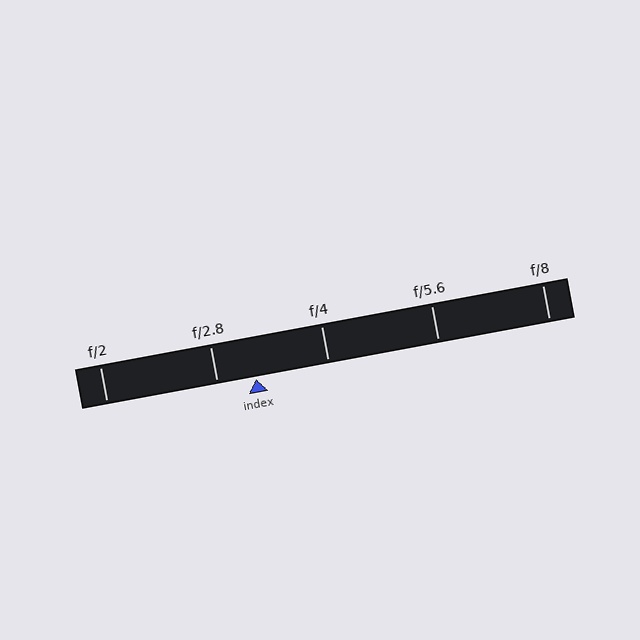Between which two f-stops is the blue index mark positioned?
The index mark is between f/2.8 and f/4.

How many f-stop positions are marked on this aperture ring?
There are 5 f-stop positions marked.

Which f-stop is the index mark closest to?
The index mark is closest to f/2.8.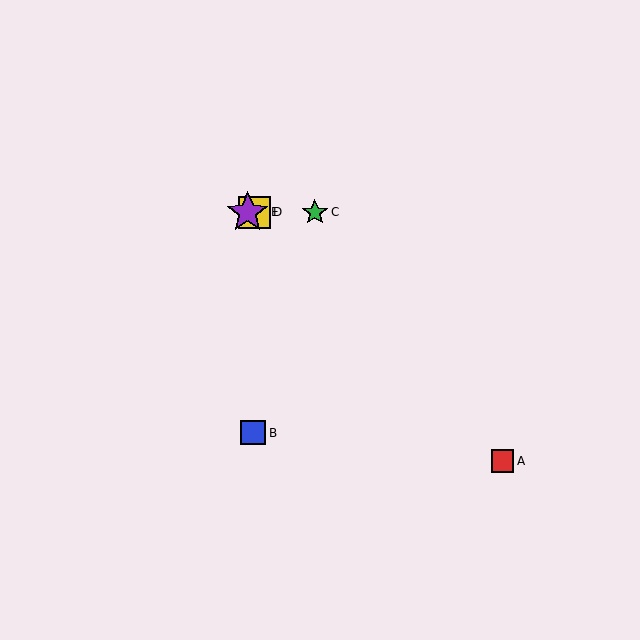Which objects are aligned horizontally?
Objects C, D, E are aligned horizontally.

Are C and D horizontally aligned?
Yes, both are at y≈212.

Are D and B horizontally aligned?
No, D is at y≈212 and B is at y≈433.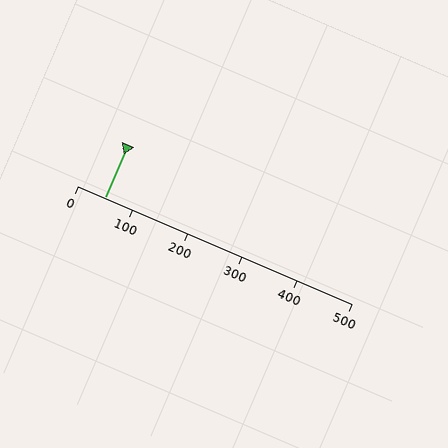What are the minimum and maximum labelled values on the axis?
The axis runs from 0 to 500.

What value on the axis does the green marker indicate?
The marker indicates approximately 50.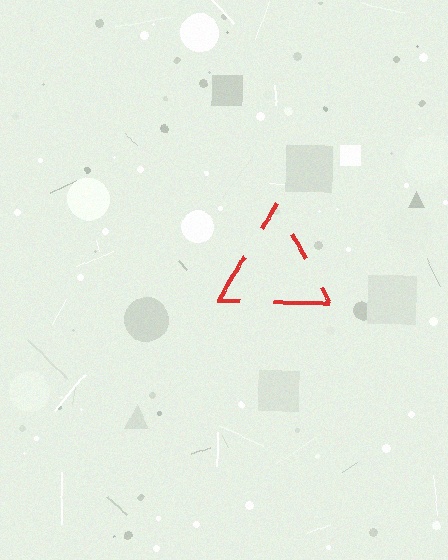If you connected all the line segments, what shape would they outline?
They would outline a triangle.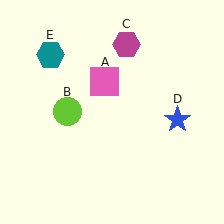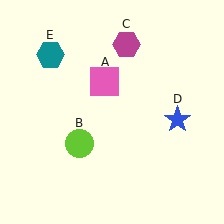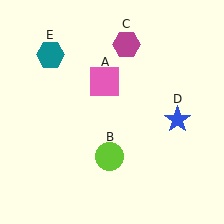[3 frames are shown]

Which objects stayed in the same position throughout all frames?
Pink square (object A) and magenta hexagon (object C) and blue star (object D) and teal hexagon (object E) remained stationary.